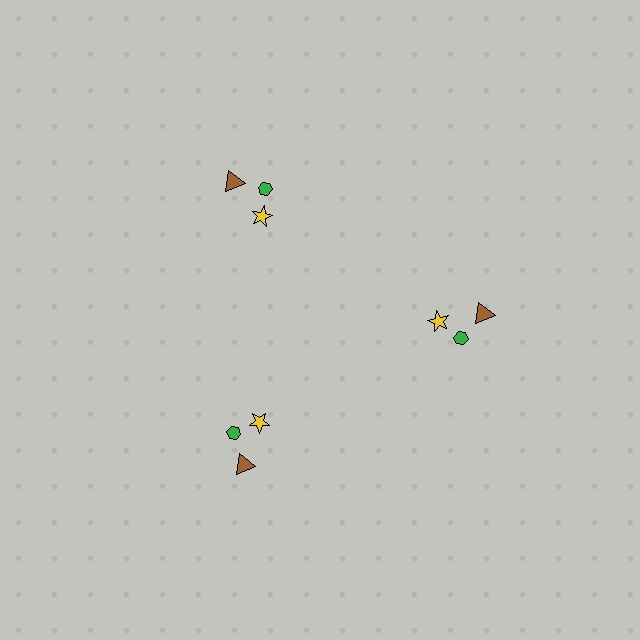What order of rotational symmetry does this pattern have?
This pattern has 3-fold rotational symmetry.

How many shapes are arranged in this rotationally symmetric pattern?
There are 9 shapes, arranged in 3 groups of 3.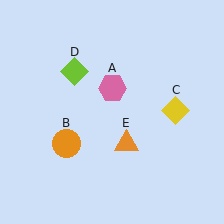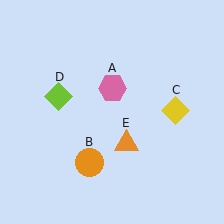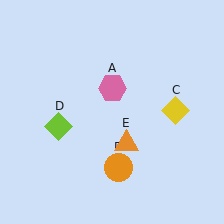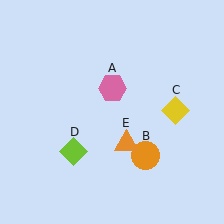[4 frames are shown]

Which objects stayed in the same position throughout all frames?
Pink hexagon (object A) and yellow diamond (object C) and orange triangle (object E) remained stationary.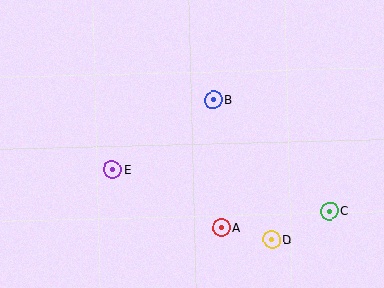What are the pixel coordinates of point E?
Point E is at (113, 170).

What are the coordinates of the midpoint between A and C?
The midpoint between A and C is at (275, 220).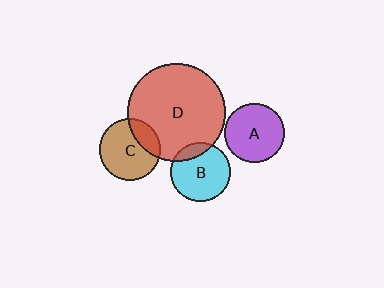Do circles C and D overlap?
Yes.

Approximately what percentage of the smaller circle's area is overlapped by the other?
Approximately 25%.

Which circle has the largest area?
Circle D (red).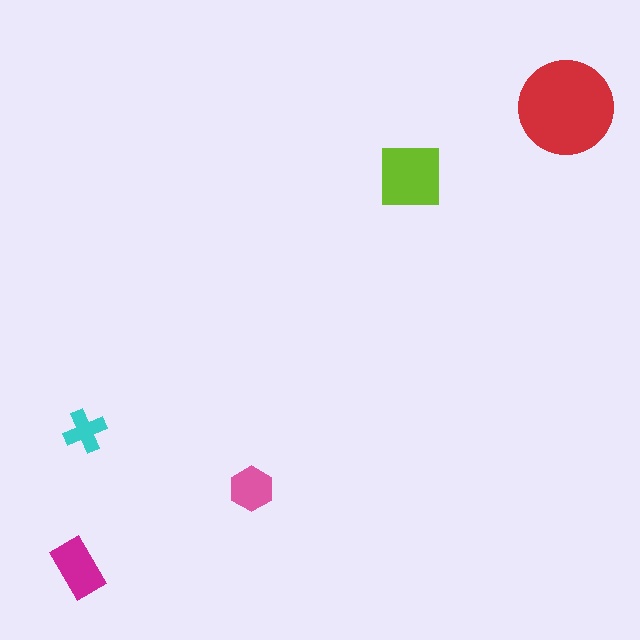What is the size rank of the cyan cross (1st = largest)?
5th.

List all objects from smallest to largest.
The cyan cross, the pink hexagon, the magenta rectangle, the lime square, the red circle.